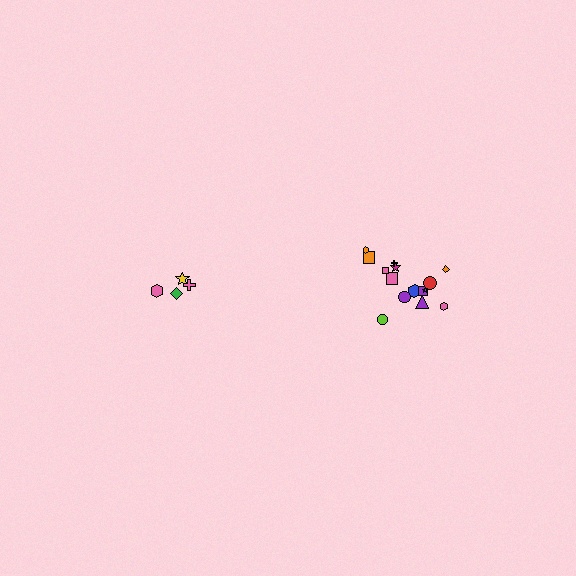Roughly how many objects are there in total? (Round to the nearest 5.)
Roughly 20 objects in total.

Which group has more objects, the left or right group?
The right group.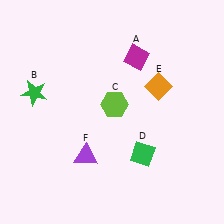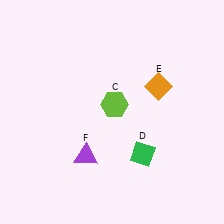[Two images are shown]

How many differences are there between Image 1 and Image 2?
There are 2 differences between the two images.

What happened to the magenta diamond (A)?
The magenta diamond (A) was removed in Image 2. It was in the top-right area of Image 1.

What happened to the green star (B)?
The green star (B) was removed in Image 2. It was in the top-left area of Image 1.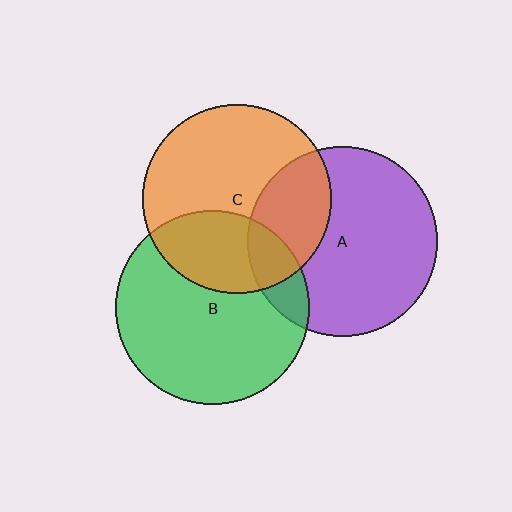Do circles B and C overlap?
Yes.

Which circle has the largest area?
Circle B (green).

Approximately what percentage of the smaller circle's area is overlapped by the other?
Approximately 30%.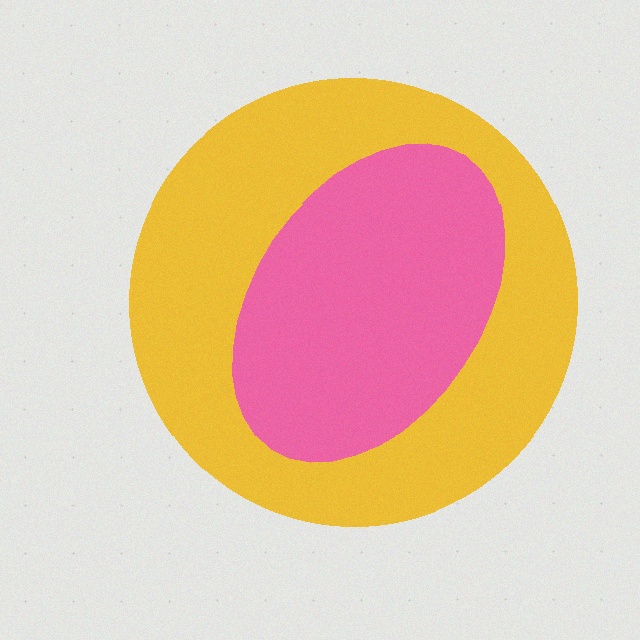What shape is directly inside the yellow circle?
The pink ellipse.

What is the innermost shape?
The pink ellipse.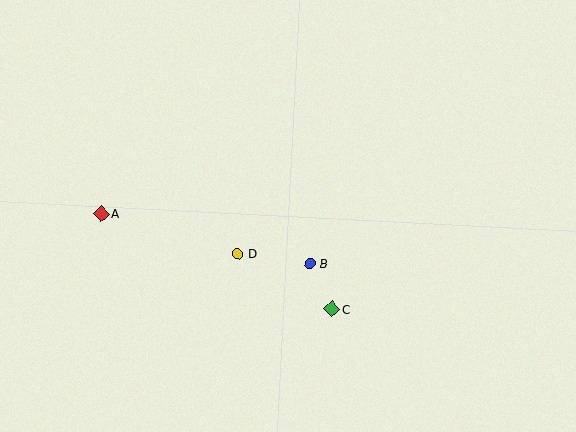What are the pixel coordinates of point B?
Point B is at (310, 263).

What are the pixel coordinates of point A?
Point A is at (101, 213).